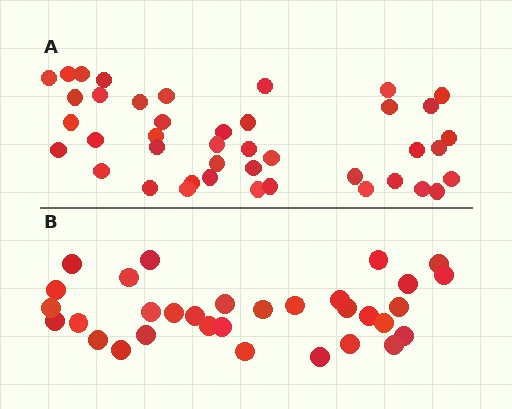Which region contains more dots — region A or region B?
Region A (the top region) has more dots.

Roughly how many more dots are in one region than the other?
Region A has roughly 10 or so more dots than region B.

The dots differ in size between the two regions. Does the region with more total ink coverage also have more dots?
No. Region B has more total ink coverage because its dots are larger, but region A actually contains more individual dots. Total area can be misleading — the number of items is what matters here.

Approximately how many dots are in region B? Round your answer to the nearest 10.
About 30 dots. (The exact count is 32, which rounds to 30.)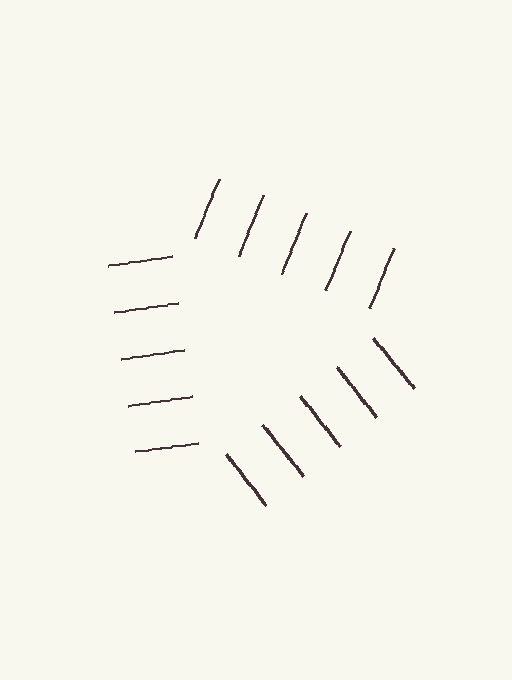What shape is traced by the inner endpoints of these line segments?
An illusory triangle — the line segments terminate on its edges but no continuous stroke is drawn.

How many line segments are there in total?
15 — 5 along each of the 3 edges.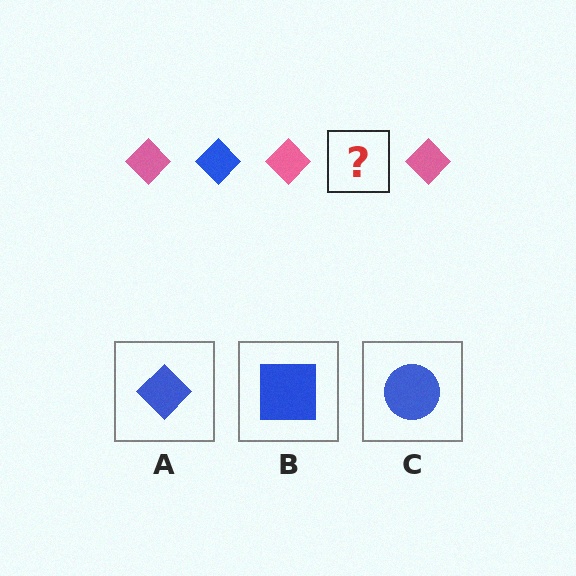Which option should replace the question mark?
Option A.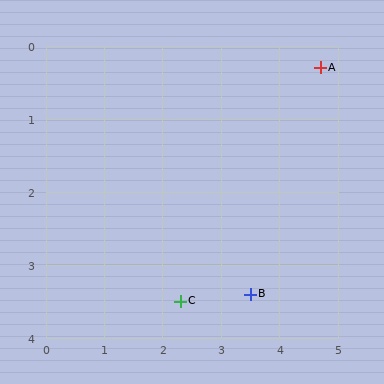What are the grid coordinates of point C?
Point C is at approximately (2.3, 3.5).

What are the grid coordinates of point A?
Point A is at approximately (4.7, 0.3).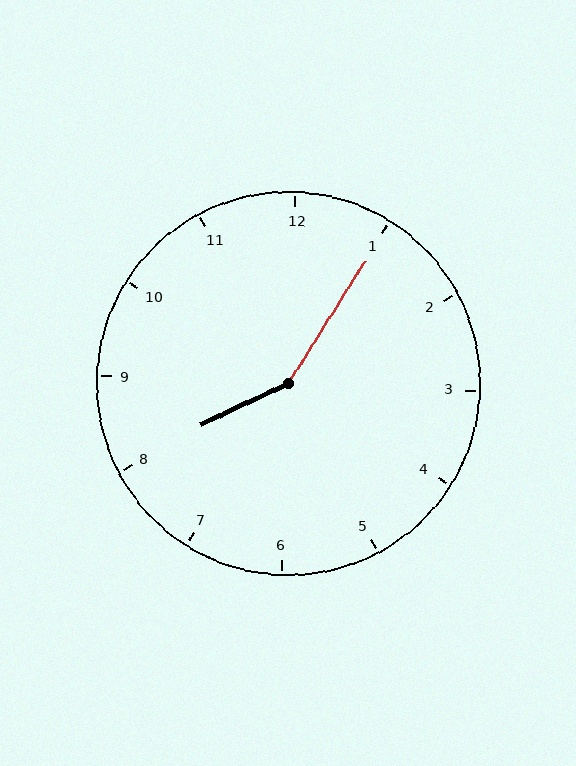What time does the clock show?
8:05.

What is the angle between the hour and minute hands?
Approximately 148 degrees.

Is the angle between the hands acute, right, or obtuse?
It is obtuse.